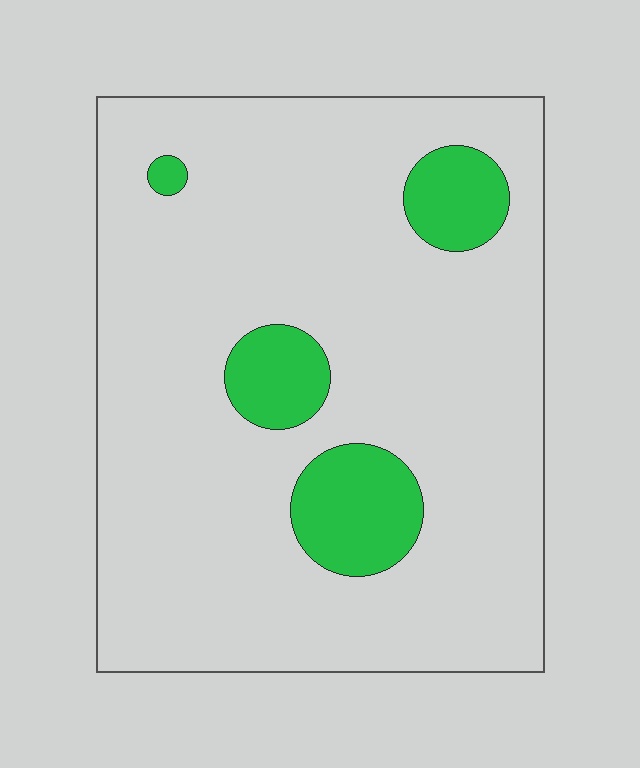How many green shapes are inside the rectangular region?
4.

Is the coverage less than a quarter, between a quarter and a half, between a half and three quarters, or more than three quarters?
Less than a quarter.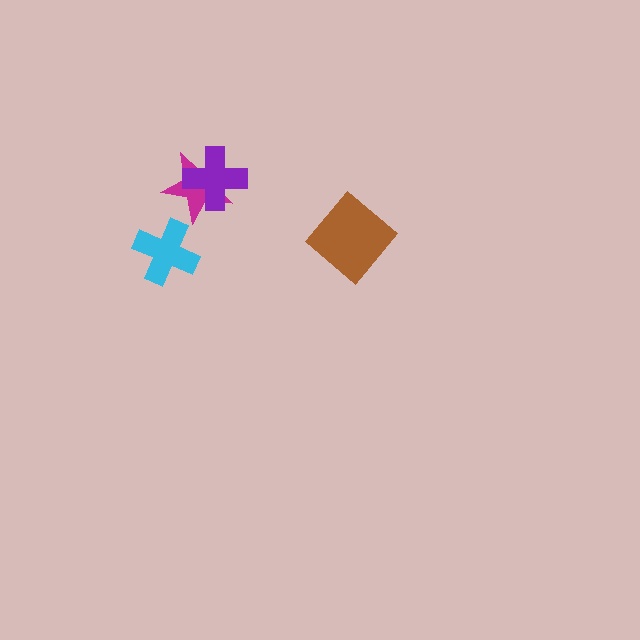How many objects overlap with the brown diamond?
0 objects overlap with the brown diamond.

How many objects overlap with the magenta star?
1 object overlaps with the magenta star.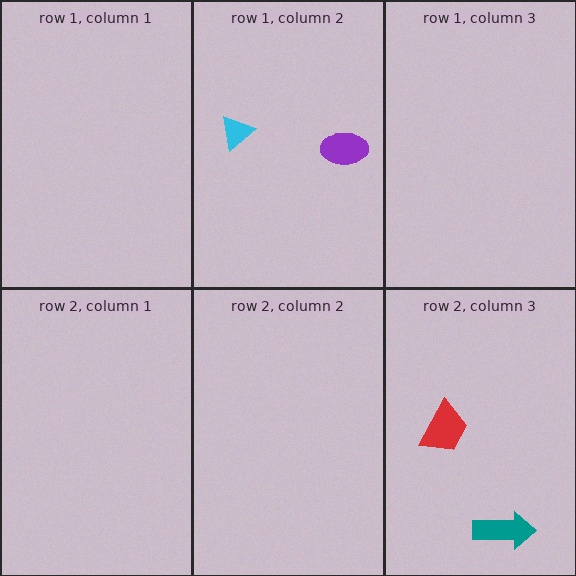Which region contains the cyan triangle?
The row 1, column 2 region.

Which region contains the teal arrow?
The row 2, column 3 region.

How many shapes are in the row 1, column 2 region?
2.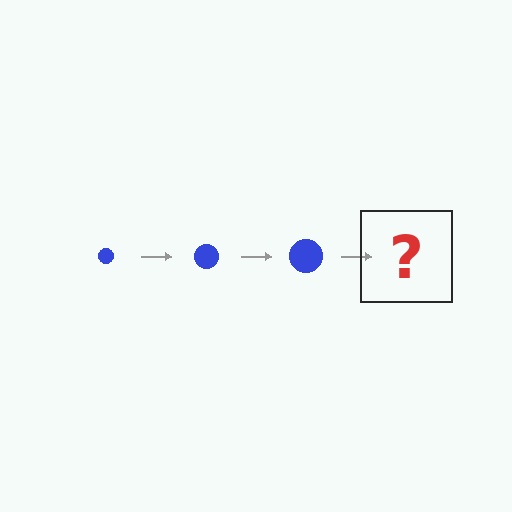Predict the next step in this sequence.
The next step is a blue circle, larger than the previous one.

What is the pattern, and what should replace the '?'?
The pattern is that the circle gets progressively larger each step. The '?' should be a blue circle, larger than the previous one.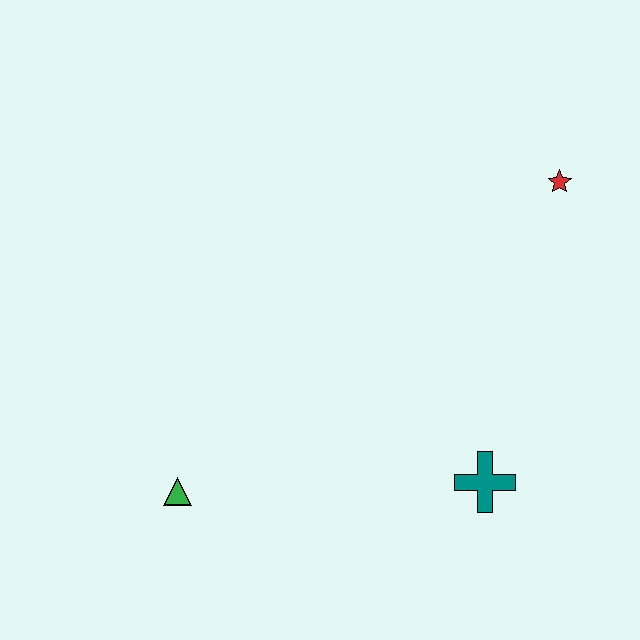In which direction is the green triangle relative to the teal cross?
The green triangle is to the left of the teal cross.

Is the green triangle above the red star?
No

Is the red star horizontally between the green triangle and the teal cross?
No